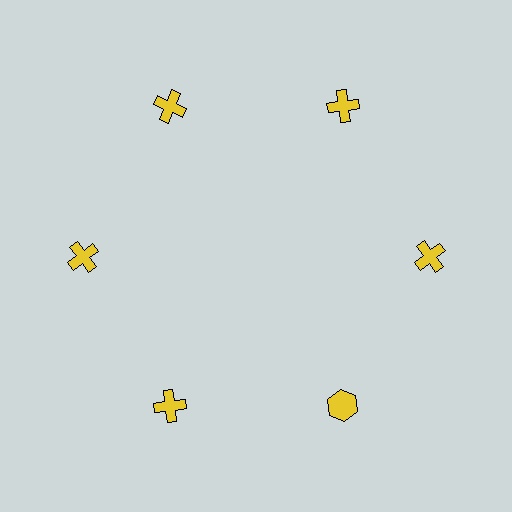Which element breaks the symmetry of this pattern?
The yellow hexagon at roughly the 5 o'clock position breaks the symmetry. All other shapes are yellow crosses.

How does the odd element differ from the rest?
It has a different shape: hexagon instead of cross.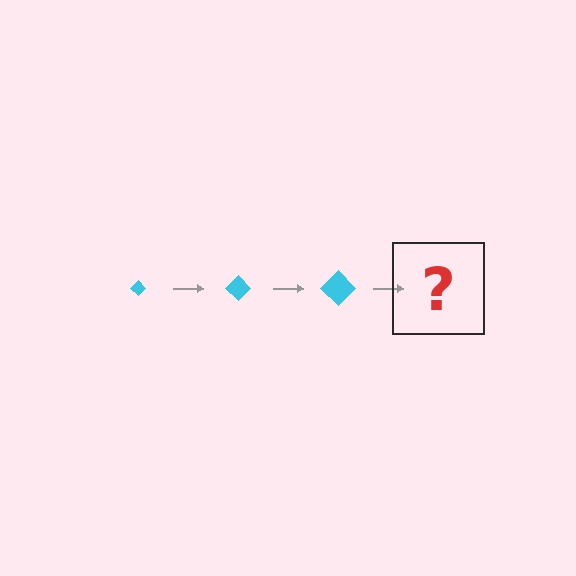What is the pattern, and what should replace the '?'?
The pattern is that the diamond gets progressively larger each step. The '?' should be a cyan diamond, larger than the previous one.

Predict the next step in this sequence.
The next step is a cyan diamond, larger than the previous one.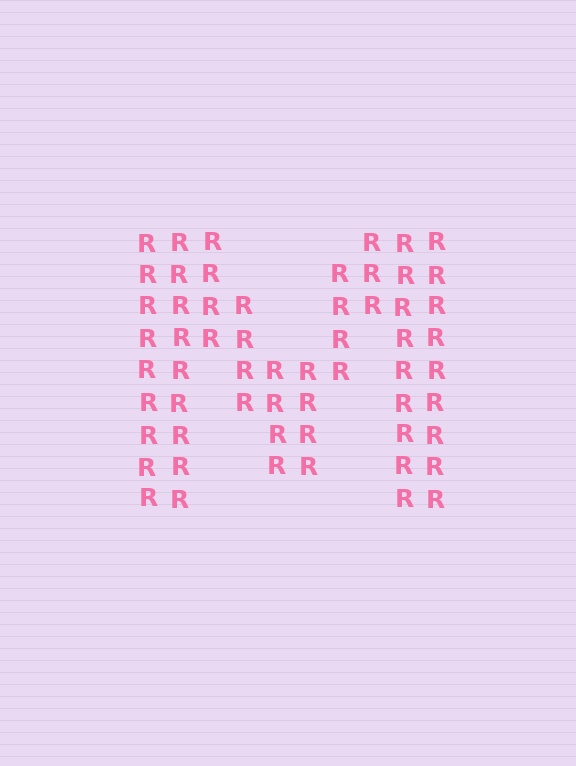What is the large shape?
The large shape is the letter M.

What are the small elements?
The small elements are letter R's.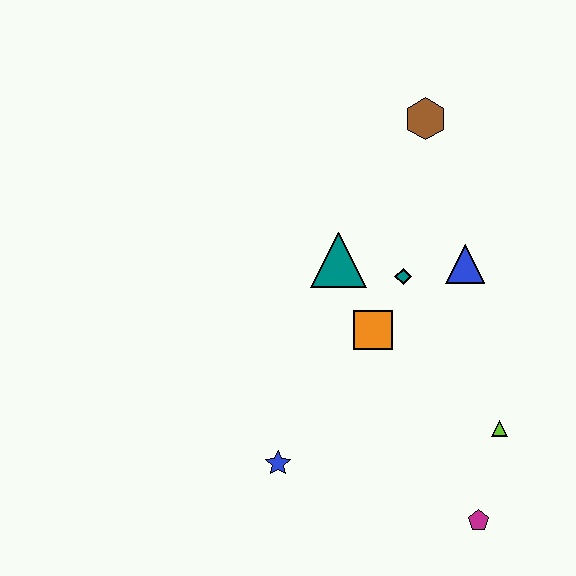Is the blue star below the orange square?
Yes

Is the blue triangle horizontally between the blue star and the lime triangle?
Yes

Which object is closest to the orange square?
The teal diamond is closest to the orange square.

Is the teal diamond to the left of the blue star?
No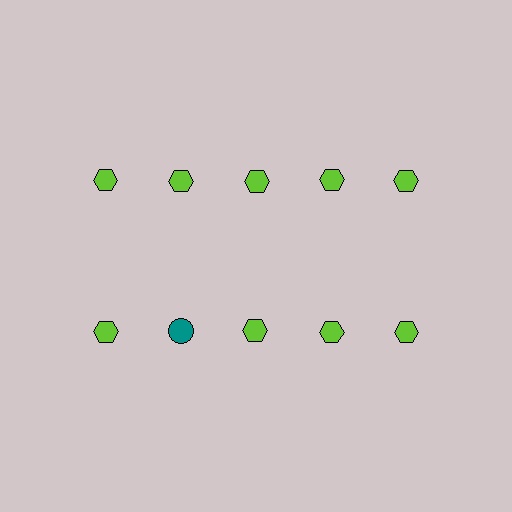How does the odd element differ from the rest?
It differs in both color (teal instead of lime) and shape (circle instead of hexagon).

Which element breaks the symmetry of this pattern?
The teal circle in the second row, second from left column breaks the symmetry. All other shapes are lime hexagons.